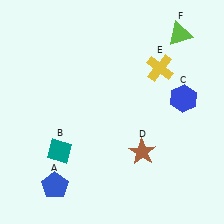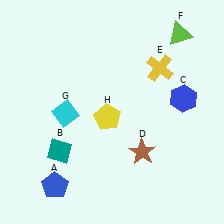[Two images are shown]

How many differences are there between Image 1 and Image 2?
There are 2 differences between the two images.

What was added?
A cyan diamond (G), a yellow pentagon (H) were added in Image 2.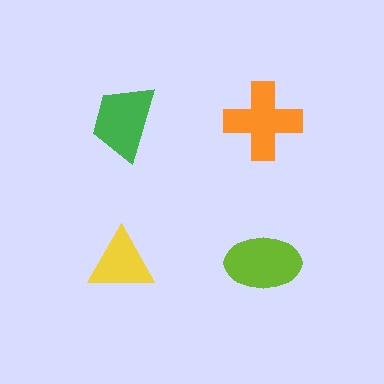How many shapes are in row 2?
2 shapes.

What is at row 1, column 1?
A green trapezoid.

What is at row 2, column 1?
A yellow triangle.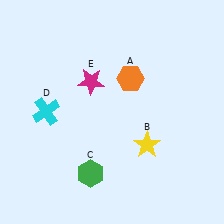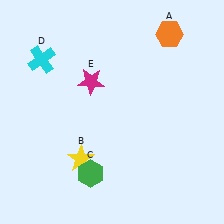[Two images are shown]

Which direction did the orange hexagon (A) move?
The orange hexagon (A) moved up.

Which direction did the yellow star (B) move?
The yellow star (B) moved left.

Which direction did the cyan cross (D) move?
The cyan cross (D) moved up.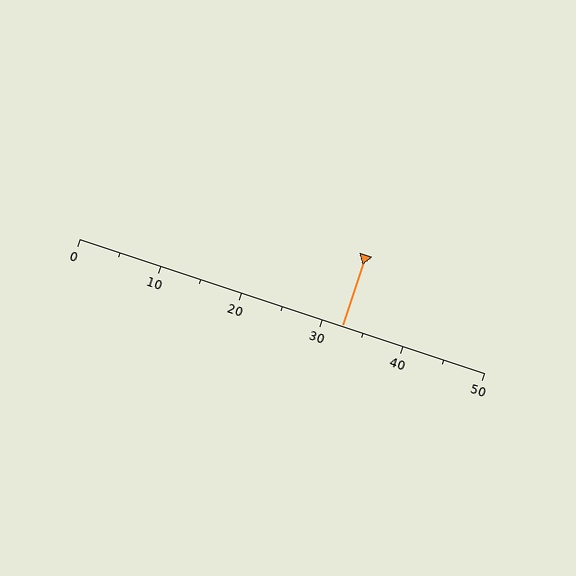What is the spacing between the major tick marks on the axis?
The major ticks are spaced 10 apart.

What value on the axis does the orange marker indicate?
The marker indicates approximately 32.5.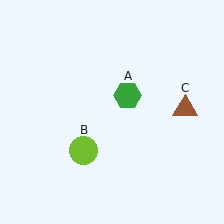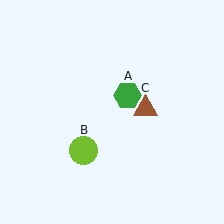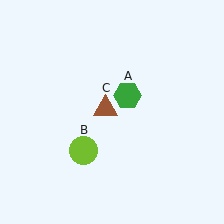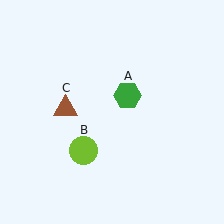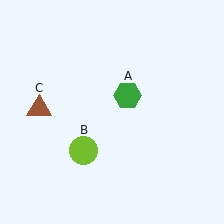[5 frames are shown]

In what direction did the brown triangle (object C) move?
The brown triangle (object C) moved left.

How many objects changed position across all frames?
1 object changed position: brown triangle (object C).